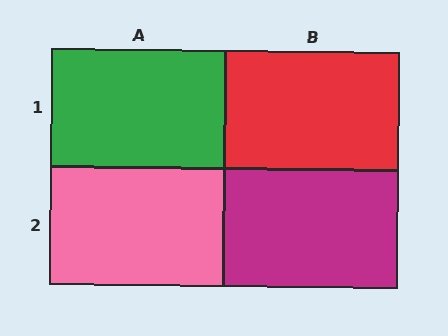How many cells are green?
1 cell is green.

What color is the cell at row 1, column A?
Green.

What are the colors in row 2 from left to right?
Pink, magenta.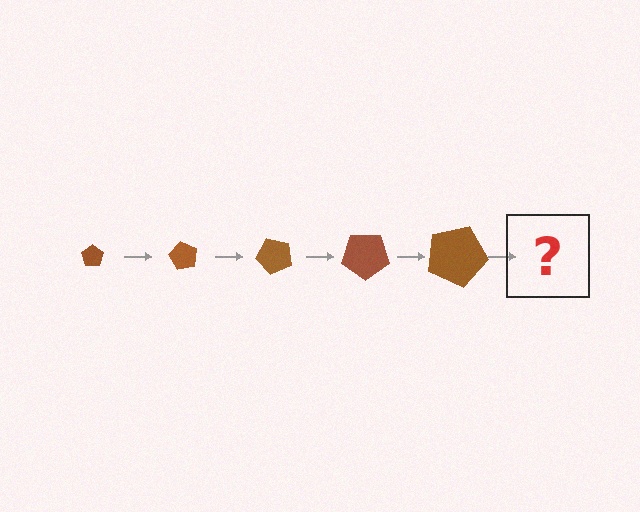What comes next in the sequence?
The next element should be a pentagon, larger than the previous one and rotated 300 degrees from the start.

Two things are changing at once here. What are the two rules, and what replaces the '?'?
The two rules are that the pentagon grows larger each step and it rotates 60 degrees each step. The '?' should be a pentagon, larger than the previous one and rotated 300 degrees from the start.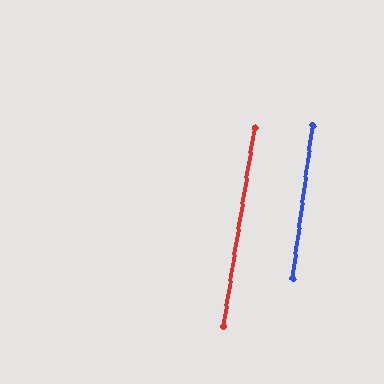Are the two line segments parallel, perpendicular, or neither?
Parallel — their directions differ by only 1.5°.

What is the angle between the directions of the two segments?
Approximately 1 degree.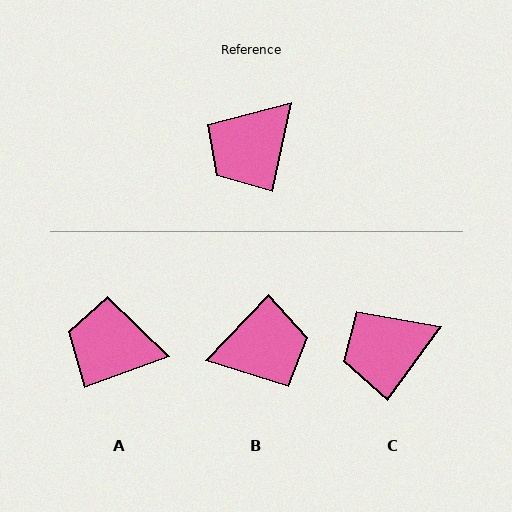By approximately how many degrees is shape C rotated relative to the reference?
Approximately 25 degrees clockwise.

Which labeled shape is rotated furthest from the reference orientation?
B, about 149 degrees away.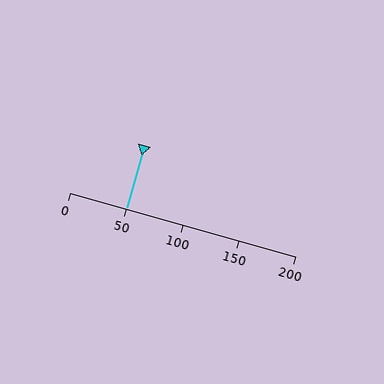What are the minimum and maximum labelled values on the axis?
The axis runs from 0 to 200.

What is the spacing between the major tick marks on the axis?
The major ticks are spaced 50 apart.